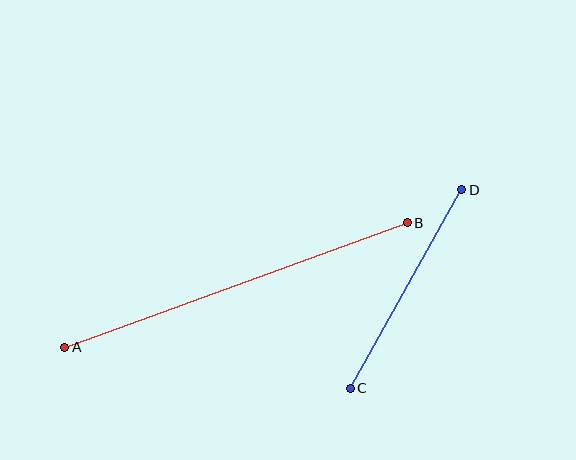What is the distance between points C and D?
The distance is approximately 228 pixels.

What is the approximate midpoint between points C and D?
The midpoint is at approximately (406, 289) pixels.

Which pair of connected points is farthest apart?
Points A and B are farthest apart.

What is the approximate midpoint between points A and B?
The midpoint is at approximately (236, 285) pixels.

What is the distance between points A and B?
The distance is approximately 364 pixels.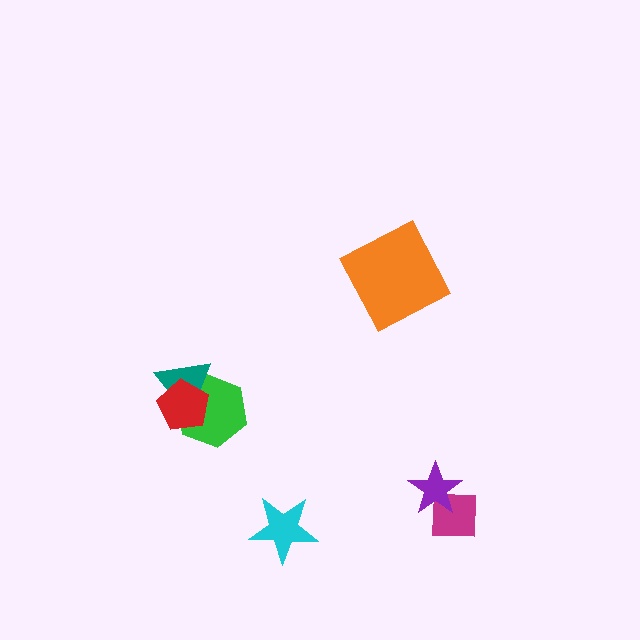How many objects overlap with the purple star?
1 object overlaps with the purple star.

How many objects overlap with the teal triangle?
2 objects overlap with the teal triangle.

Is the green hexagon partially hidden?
Yes, it is partially covered by another shape.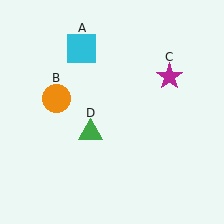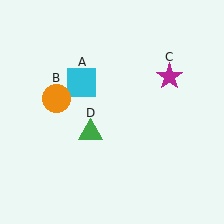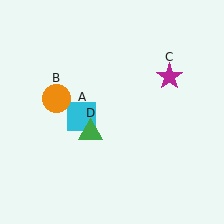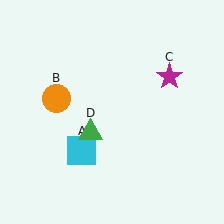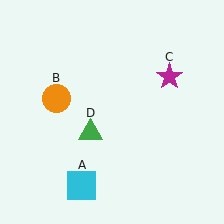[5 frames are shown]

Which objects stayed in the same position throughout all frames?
Orange circle (object B) and magenta star (object C) and green triangle (object D) remained stationary.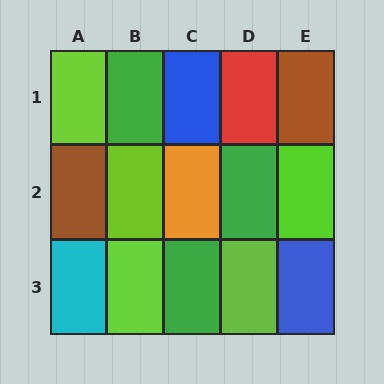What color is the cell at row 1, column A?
Lime.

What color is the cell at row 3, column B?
Lime.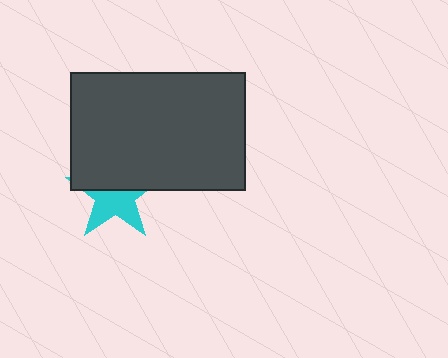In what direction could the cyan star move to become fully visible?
The cyan star could move down. That would shift it out from behind the dark gray rectangle entirely.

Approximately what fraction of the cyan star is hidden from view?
Roughly 50% of the cyan star is hidden behind the dark gray rectangle.